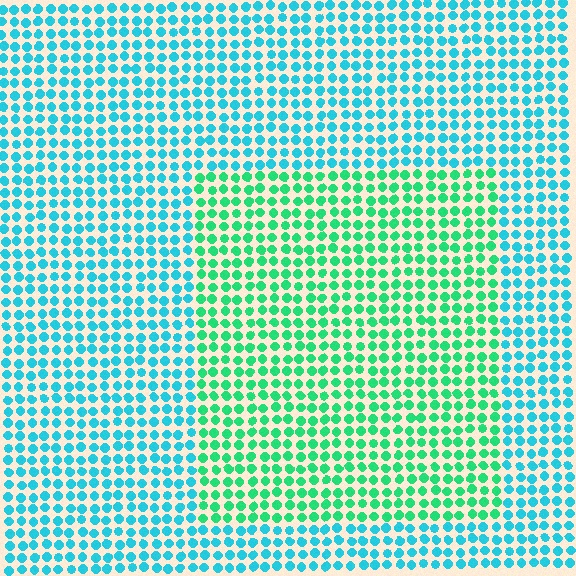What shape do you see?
I see a rectangle.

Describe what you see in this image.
The image is filled with small cyan elements in a uniform arrangement. A rectangle-shaped region is visible where the elements are tinted to a slightly different hue, forming a subtle color boundary.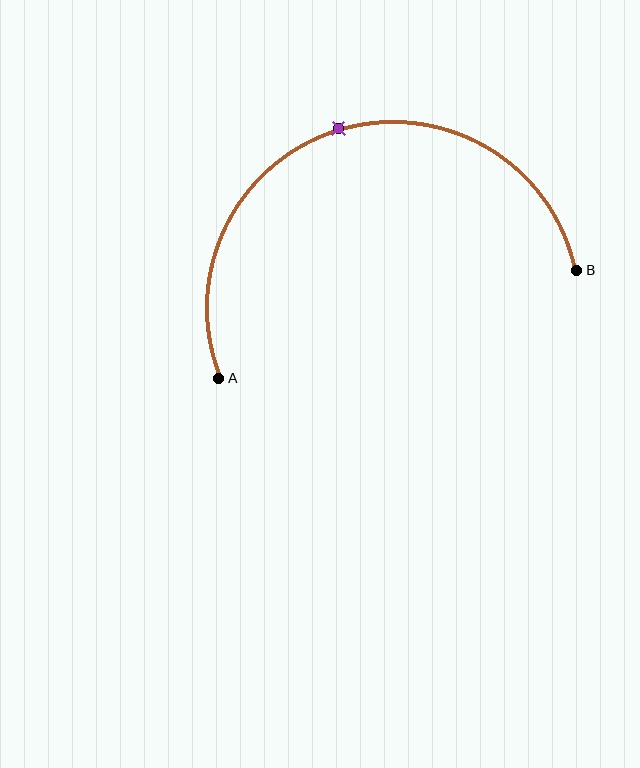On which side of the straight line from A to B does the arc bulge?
The arc bulges above the straight line connecting A and B.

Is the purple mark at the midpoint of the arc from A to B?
Yes. The purple mark lies on the arc at equal arc-length from both A and B — it is the arc midpoint.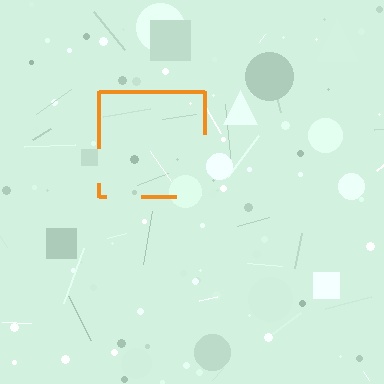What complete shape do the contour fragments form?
The contour fragments form a square.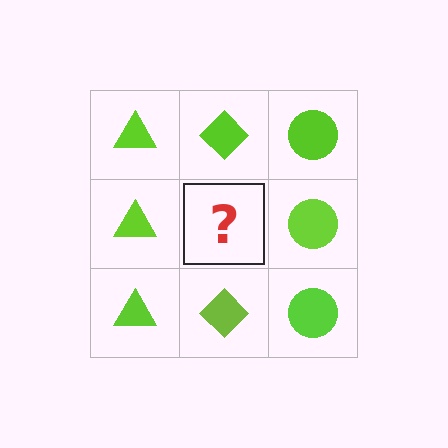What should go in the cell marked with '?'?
The missing cell should contain a lime diamond.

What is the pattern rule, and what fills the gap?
The rule is that each column has a consistent shape. The gap should be filled with a lime diamond.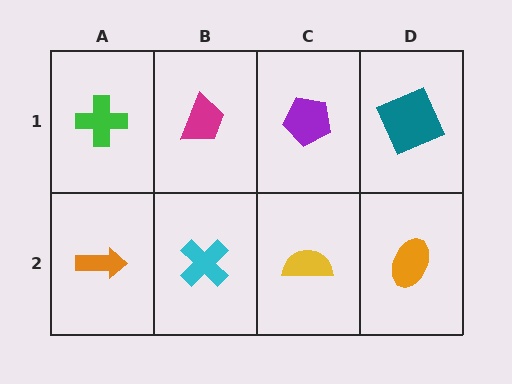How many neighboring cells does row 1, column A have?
2.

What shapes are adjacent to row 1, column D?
An orange ellipse (row 2, column D), a purple pentagon (row 1, column C).